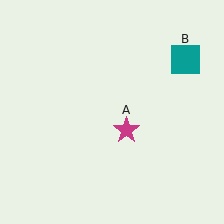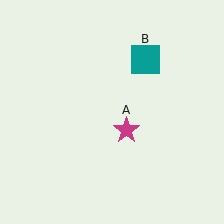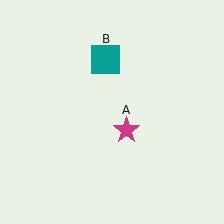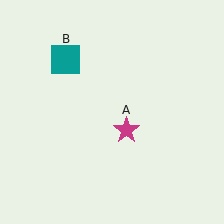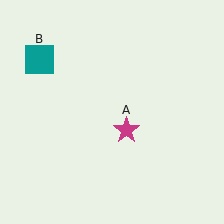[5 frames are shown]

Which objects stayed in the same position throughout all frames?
Magenta star (object A) remained stationary.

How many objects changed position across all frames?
1 object changed position: teal square (object B).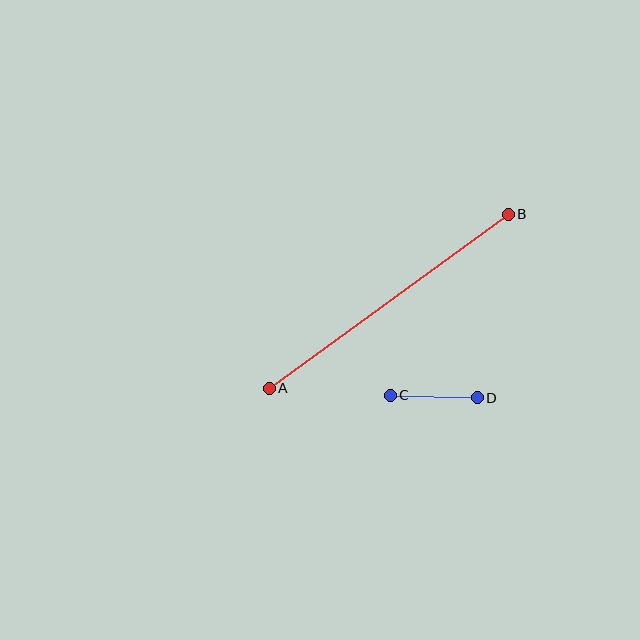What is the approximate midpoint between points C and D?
The midpoint is at approximately (434, 397) pixels.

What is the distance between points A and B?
The distance is approximately 295 pixels.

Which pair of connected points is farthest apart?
Points A and B are farthest apart.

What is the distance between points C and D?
The distance is approximately 87 pixels.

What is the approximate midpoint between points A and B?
The midpoint is at approximately (389, 301) pixels.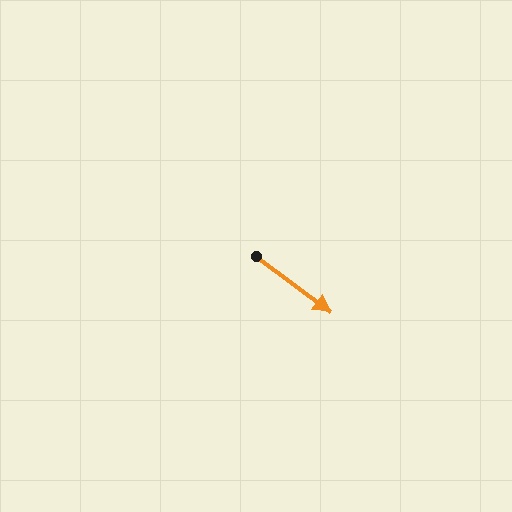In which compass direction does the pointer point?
Southeast.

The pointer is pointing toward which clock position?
Roughly 4 o'clock.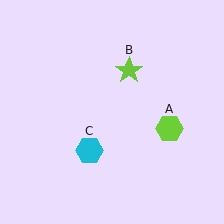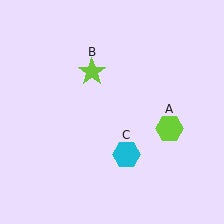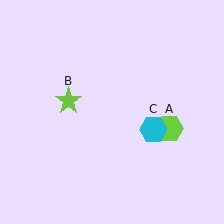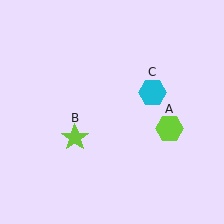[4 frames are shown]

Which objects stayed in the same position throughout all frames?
Lime hexagon (object A) remained stationary.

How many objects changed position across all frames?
2 objects changed position: lime star (object B), cyan hexagon (object C).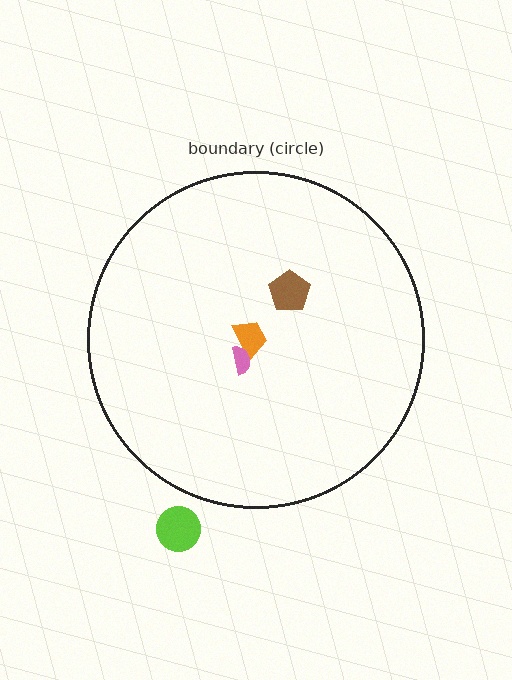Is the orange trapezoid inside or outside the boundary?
Inside.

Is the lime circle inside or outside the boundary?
Outside.